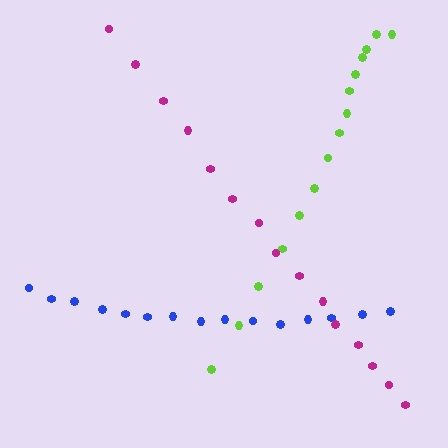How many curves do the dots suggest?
There are 3 distinct paths.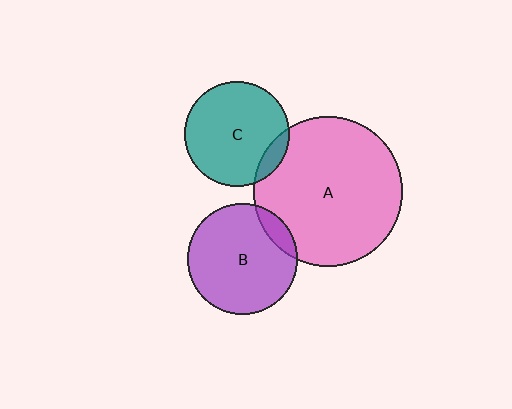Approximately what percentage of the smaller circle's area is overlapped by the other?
Approximately 10%.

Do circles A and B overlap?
Yes.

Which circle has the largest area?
Circle A (pink).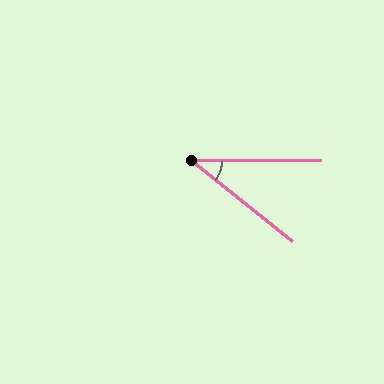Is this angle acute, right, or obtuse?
It is acute.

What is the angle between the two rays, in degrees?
Approximately 39 degrees.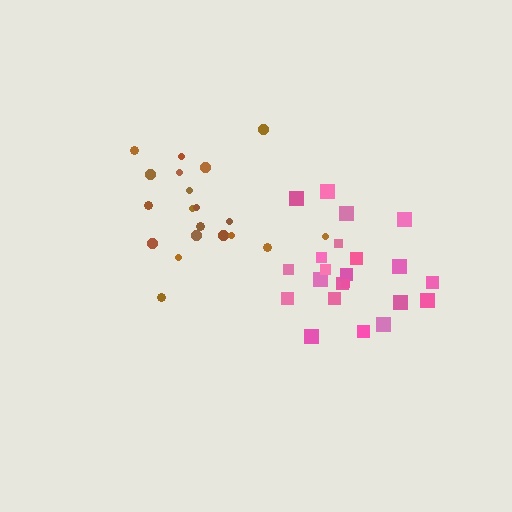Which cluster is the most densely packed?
Brown.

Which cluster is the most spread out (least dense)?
Pink.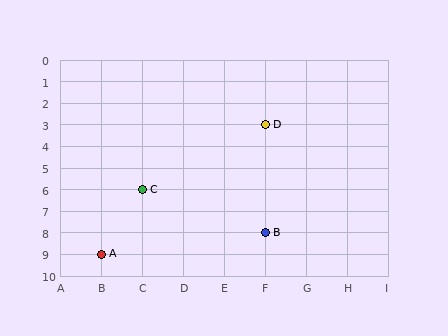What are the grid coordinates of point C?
Point C is at grid coordinates (C, 6).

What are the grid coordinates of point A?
Point A is at grid coordinates (B, 9).